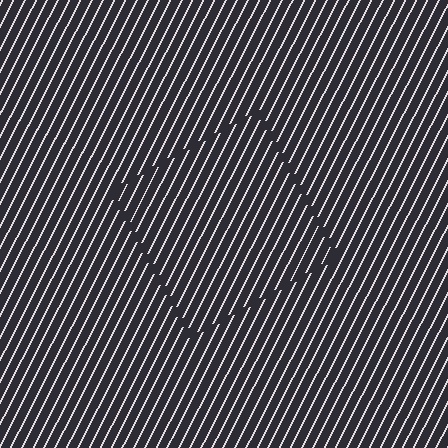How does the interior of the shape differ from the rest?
The interior of the shape contains the same grating, shifted by half a period — the contour is defined by the phase discontinuity where line-ends from the inner and outer gratings abut.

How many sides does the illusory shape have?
4 sides — the line-ends trace a square.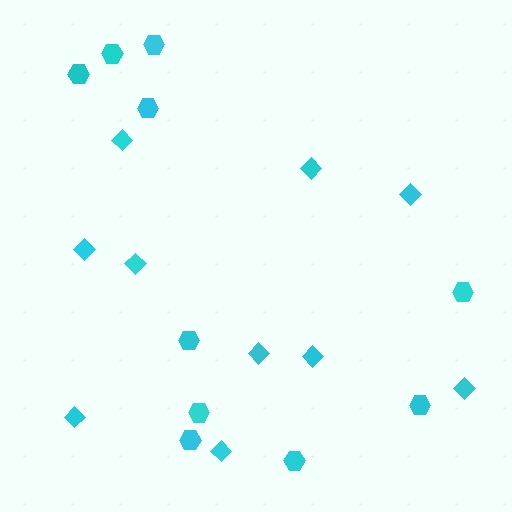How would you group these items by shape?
There are 2 groups: one group of hexagons (10) and one group of diamonds (10).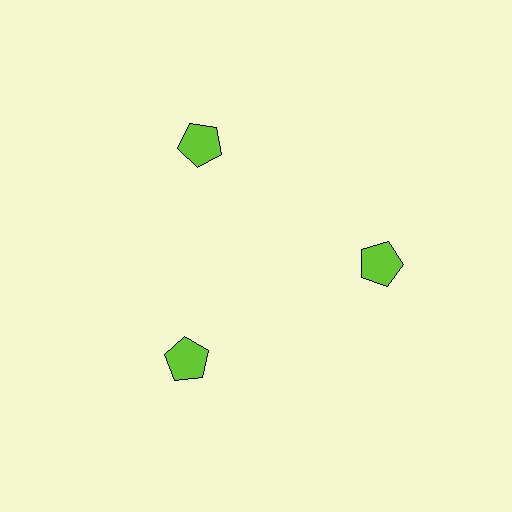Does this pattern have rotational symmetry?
Yes, this pattern has 3-fold rotational symmetry. It looks the same after rotating 120 degrees around the center.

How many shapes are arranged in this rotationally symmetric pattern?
There are 3 shapes, arranged in 3 groups of 1.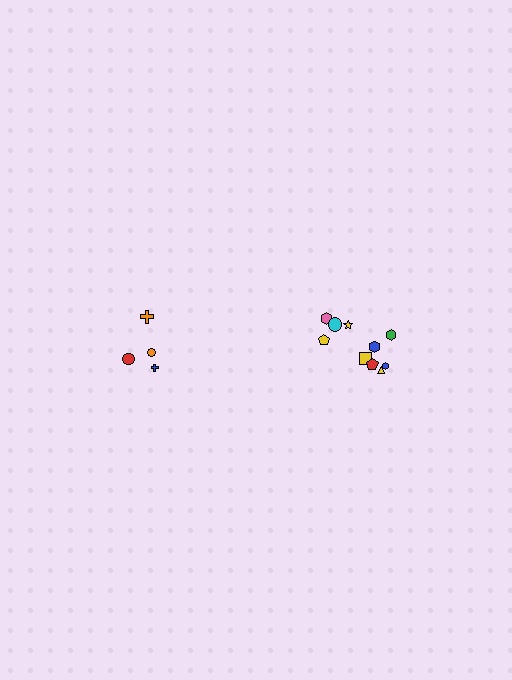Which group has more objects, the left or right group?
The right group.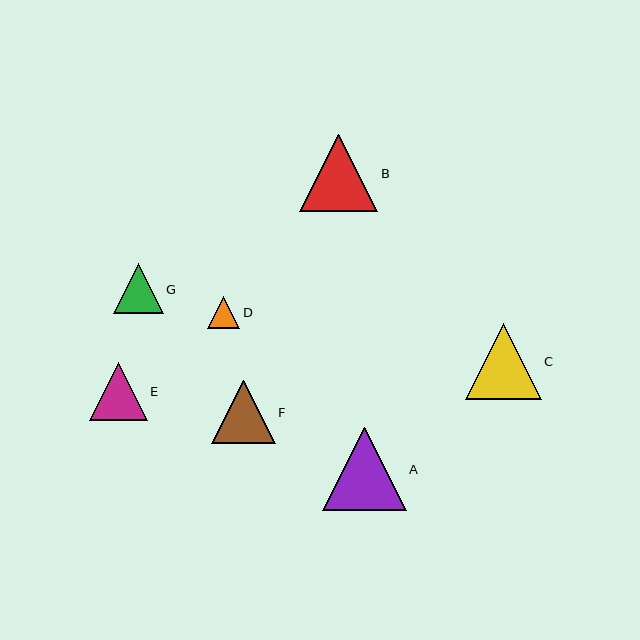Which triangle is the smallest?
Triangle D is the smallest with a size of approximately 32 pixels.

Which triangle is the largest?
Triangle A is the largest with a size of approximately 83 pixels.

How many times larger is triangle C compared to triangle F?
Triangle C is approximately 1.2 times the size of triangle F.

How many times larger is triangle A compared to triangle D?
Triangle A is approximately 2.6 times the size of triangle D.